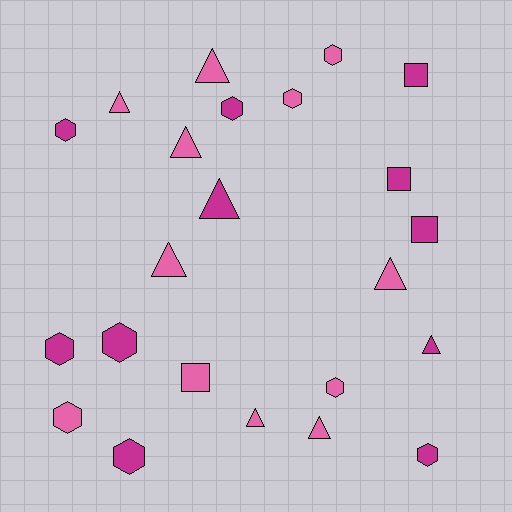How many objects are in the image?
There are 23 objects.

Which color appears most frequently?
Pink, with 12 objects.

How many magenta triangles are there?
There are 2 magenta triangles.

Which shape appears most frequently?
Hexagon, with 10 objects.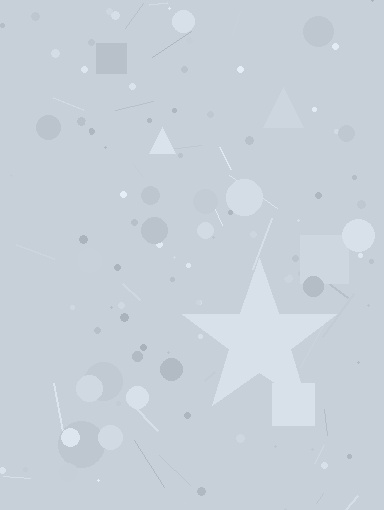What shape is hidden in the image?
A star is hidden in the image.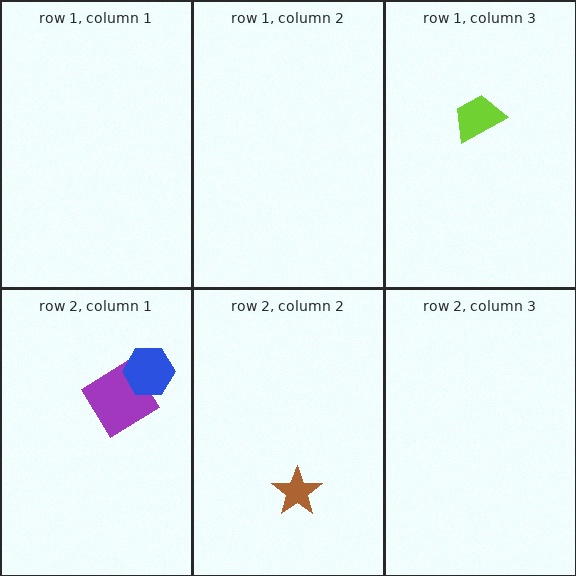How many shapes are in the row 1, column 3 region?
1.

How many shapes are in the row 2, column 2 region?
1.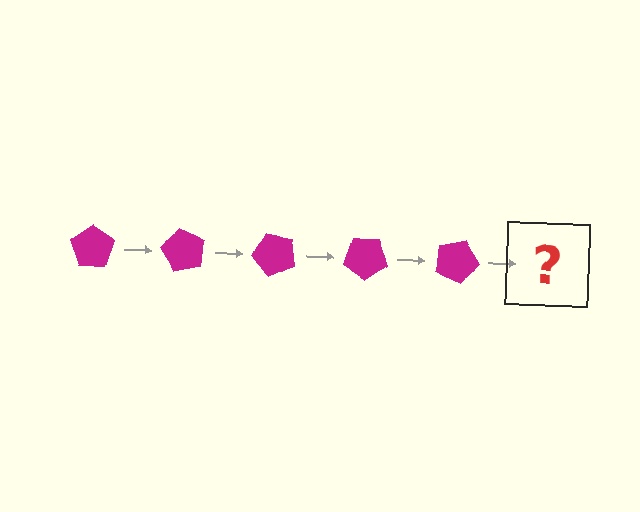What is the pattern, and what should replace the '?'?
The pattern is that the pentagon rotates 60 degrees each step. The '?' should be a magenta pentagon rotated 300 degrees.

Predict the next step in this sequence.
The next step is a magenta pentagon rotated 300 degrees.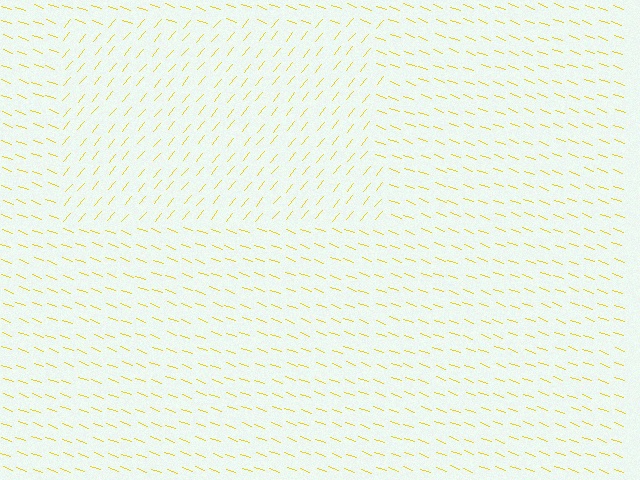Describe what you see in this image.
The image is filled with small yellow line segments. A rectangle region in the image has lines oriented differently from the surrounding lines, creating a visible texture boundary.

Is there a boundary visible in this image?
Yes, there is a texture boundary formed by a change in line orientation.